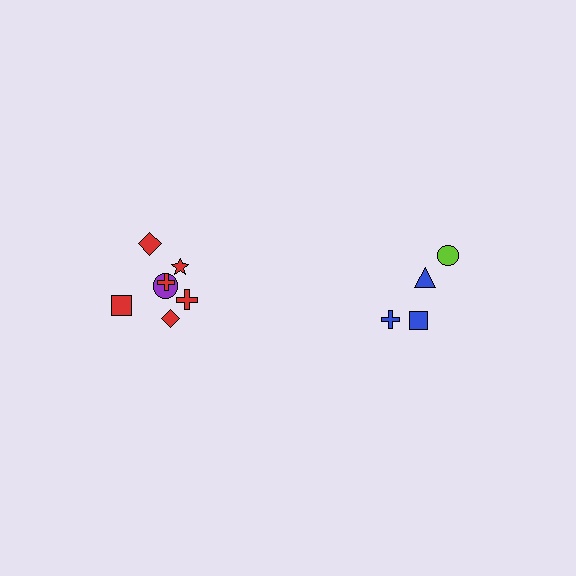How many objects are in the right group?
There are 4 objects.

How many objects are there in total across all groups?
There are 11 objects.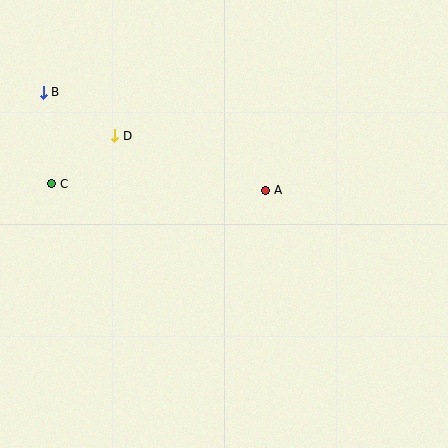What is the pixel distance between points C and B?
The distance between C and B is 92 pixels.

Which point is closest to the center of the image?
Point A at (266, 190) is closest to the center.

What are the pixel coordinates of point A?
Point A is at (266, 190).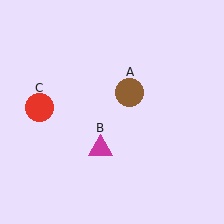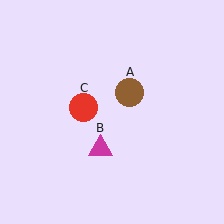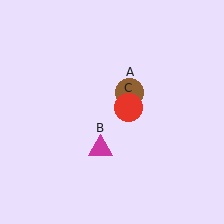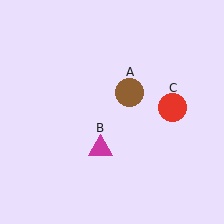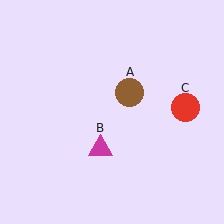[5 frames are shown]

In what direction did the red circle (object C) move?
The red circle (object C) moved right.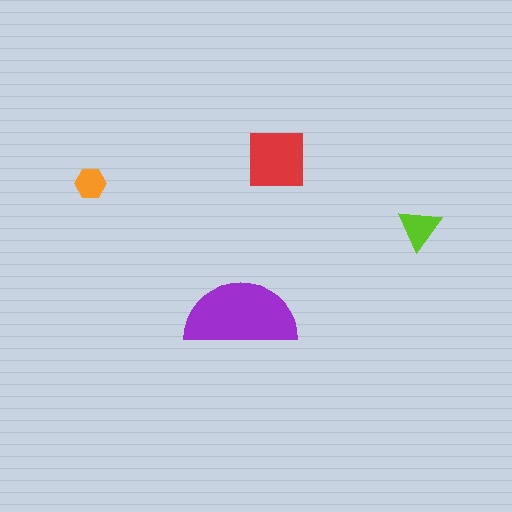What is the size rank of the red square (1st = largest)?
2nd.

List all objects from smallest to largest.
The orange hexagon, the lime triangle, the red square, the purple semicircle.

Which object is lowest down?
The purple semicircle is bottommost.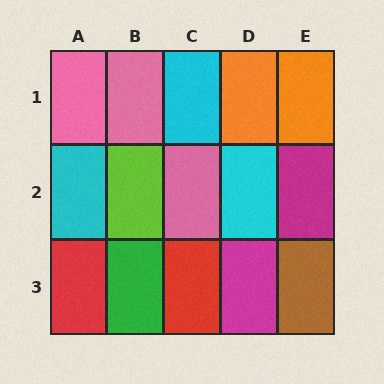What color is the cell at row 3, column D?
Magenta.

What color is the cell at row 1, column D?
Orange.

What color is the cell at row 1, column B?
Pink.